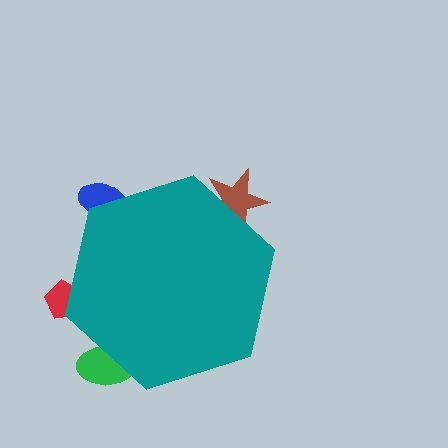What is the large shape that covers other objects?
A teal hexagon.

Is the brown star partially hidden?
Yes, the brown star is partially hidden behind the teal hexagon.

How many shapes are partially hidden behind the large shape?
4 shapes are partially hidden.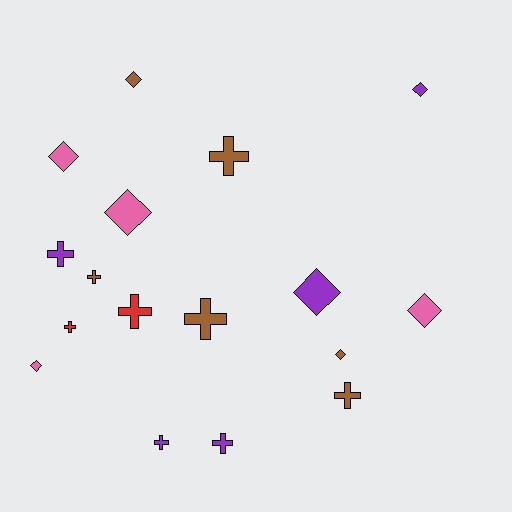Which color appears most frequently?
Brown, with 6 objects.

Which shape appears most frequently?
Cross, with 9 objects.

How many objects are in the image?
There are 17 objects.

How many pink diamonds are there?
There are 4 pink diamonds.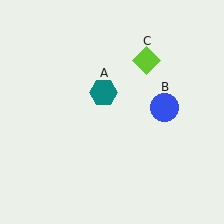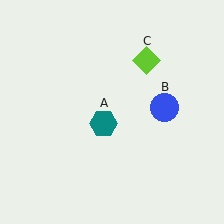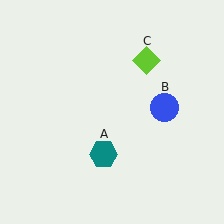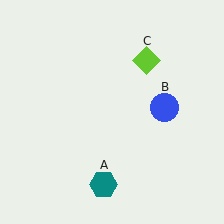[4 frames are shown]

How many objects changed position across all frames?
1 object changed position: teal hexagon (object A).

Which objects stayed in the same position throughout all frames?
Blue circle (object B) and lime diamond (object C) remained stationary.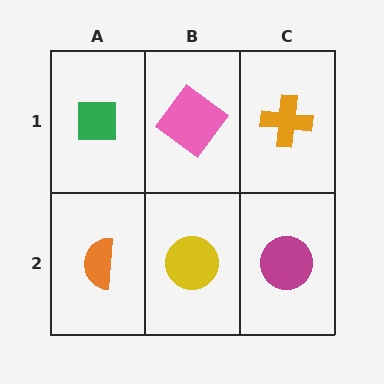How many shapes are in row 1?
3 shapes.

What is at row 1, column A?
A green square.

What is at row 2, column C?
A magenta circle.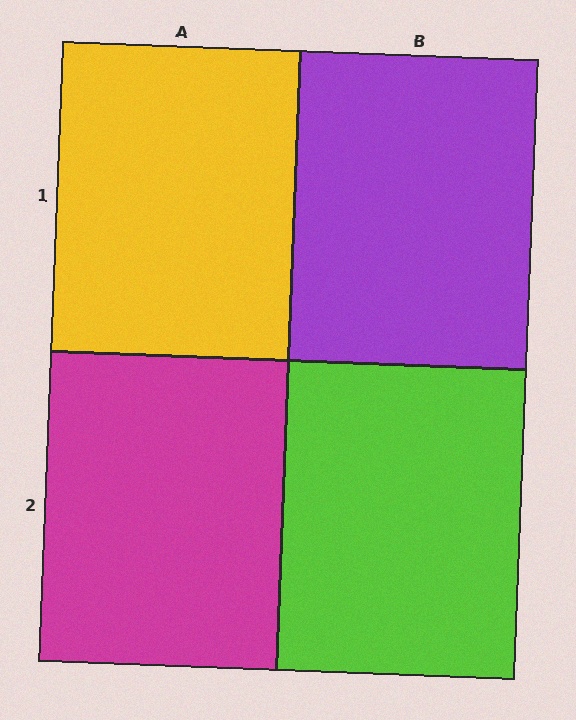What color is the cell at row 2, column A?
Magenta.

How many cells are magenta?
1 cell is magenta.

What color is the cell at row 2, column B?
Lime.